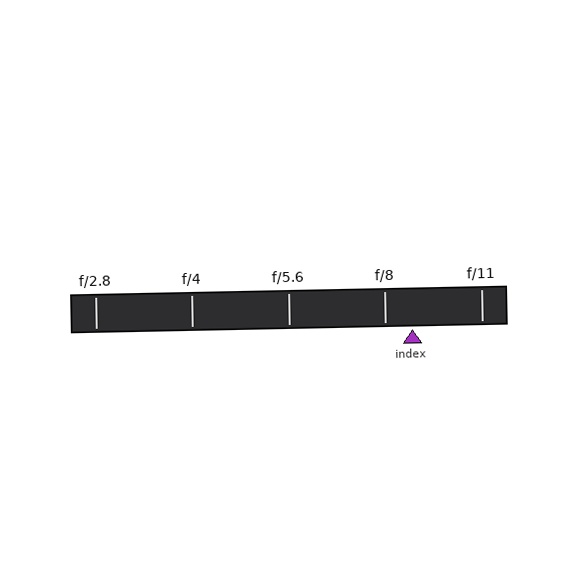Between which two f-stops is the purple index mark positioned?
The index mark is between f/8 and f/11.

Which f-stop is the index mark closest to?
The index mark is closest to f/8.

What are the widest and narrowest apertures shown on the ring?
The widest aperture shown is f/2.8 and the narrowest is f/11.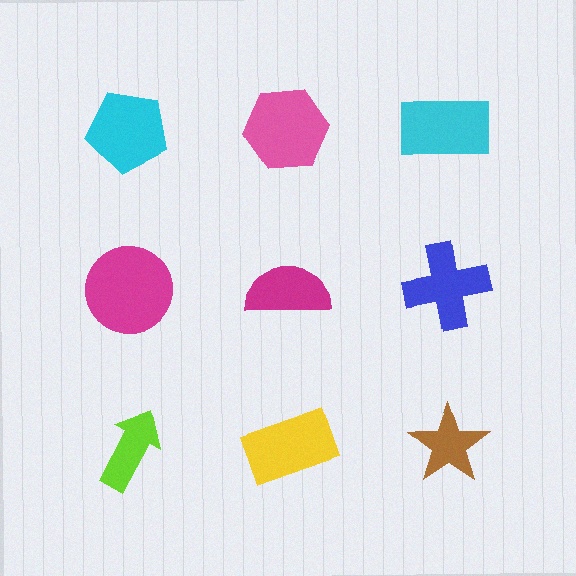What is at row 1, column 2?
A pink hexagon.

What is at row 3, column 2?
A yellow rectangle.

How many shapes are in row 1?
3 shapes.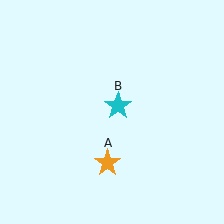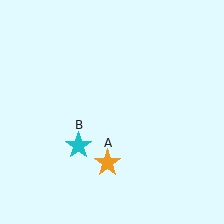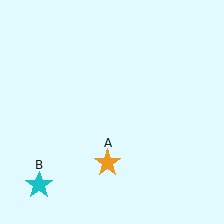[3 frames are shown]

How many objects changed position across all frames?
1 object changed position: cyan star (object B).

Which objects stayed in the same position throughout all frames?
Orange star (object A) remained stationary.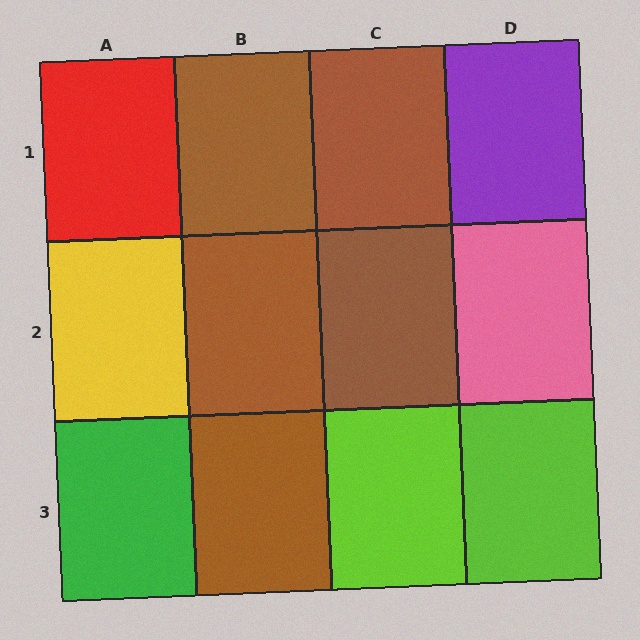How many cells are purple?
1 cell is purple.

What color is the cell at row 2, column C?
Brown.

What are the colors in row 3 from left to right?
Green, brown, lime, lime.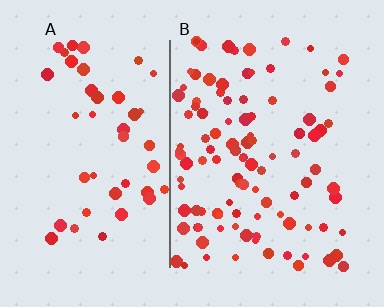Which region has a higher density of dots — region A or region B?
B (the right).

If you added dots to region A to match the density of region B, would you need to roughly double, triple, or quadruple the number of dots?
Approximately double.